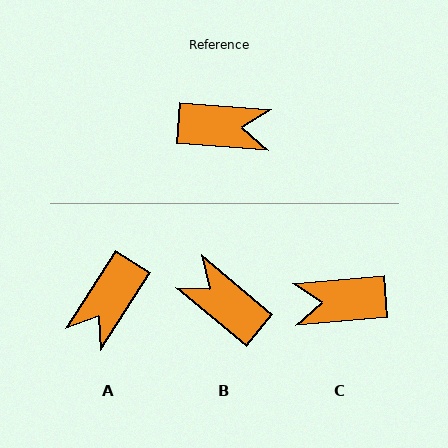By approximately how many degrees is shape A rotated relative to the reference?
Approximately 118 degrees clockwise.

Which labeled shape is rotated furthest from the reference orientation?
C, about 171 degrees away.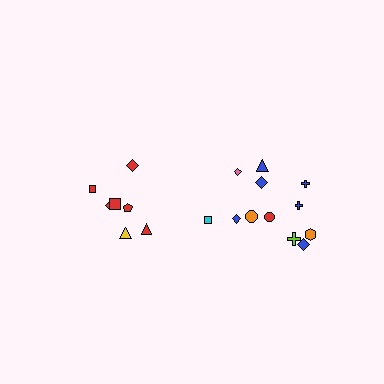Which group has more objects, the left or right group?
The right group.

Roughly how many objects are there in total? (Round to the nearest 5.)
Roughly 20 objects in total.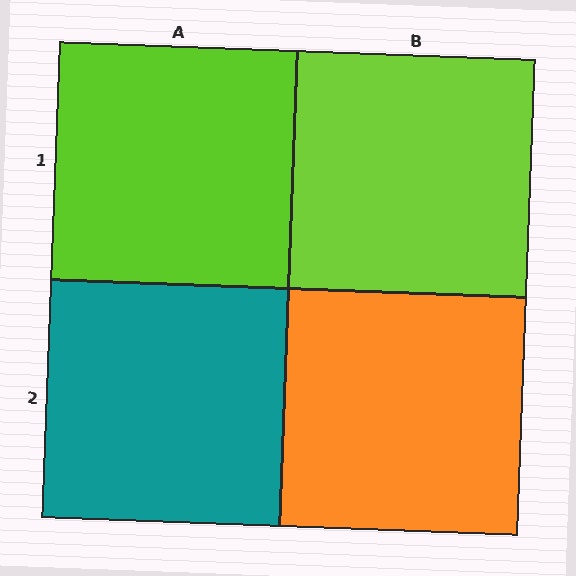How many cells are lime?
2 cells are lime.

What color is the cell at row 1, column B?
Lime.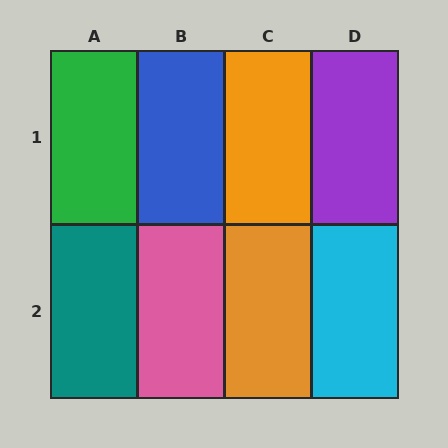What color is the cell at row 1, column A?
Green.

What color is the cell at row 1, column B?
Blue.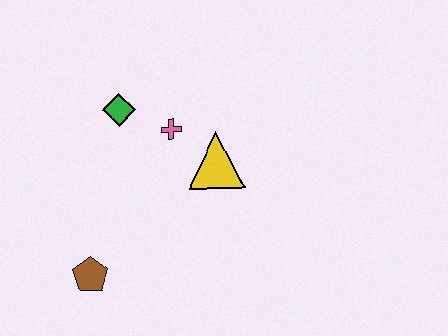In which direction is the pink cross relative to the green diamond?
The pink cross is to the right of the green diamond.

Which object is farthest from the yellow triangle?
The brown pentagon is farthest from the yellow triangle.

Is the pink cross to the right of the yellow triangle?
No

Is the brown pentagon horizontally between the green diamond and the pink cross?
No